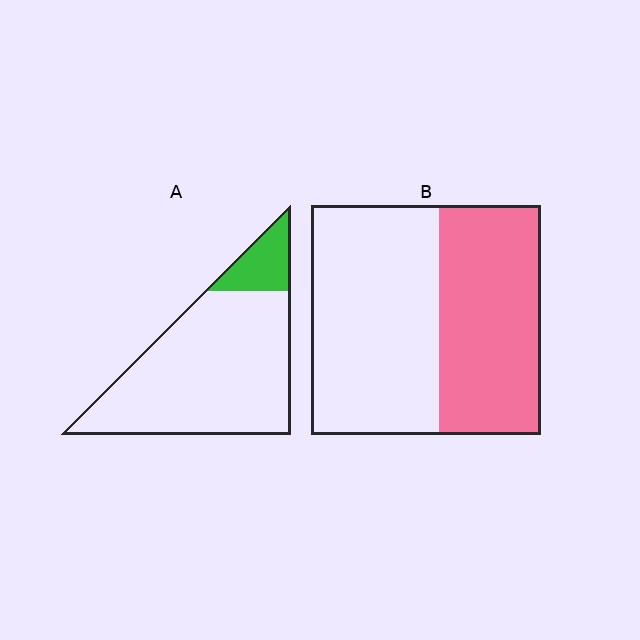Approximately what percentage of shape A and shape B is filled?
A is approximately 15% and B is approximately 45%.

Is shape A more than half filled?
No.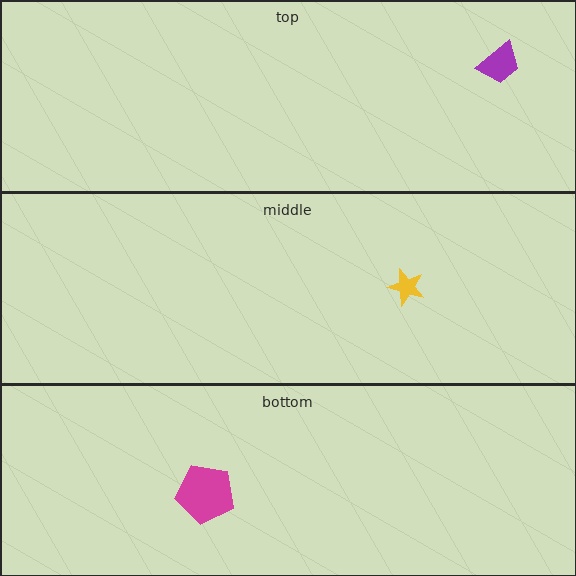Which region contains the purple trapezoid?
The top region.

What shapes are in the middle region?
The yellow star.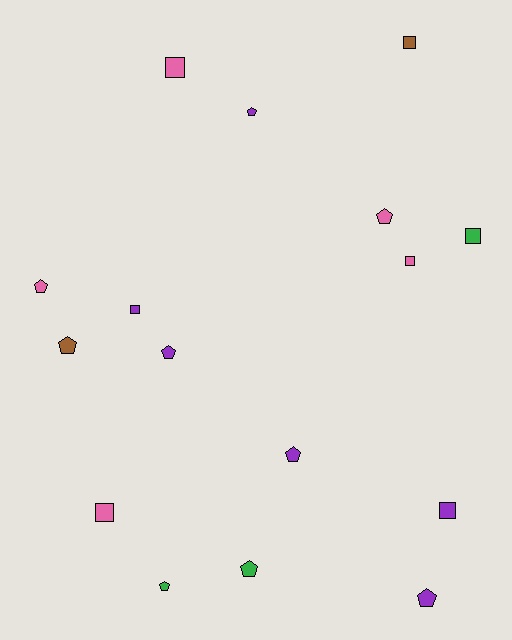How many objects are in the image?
There are 16 objects.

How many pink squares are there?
There are 3 pink squares.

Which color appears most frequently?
Purple, with 6 objects.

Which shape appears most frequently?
Pentagon, with 9 objects.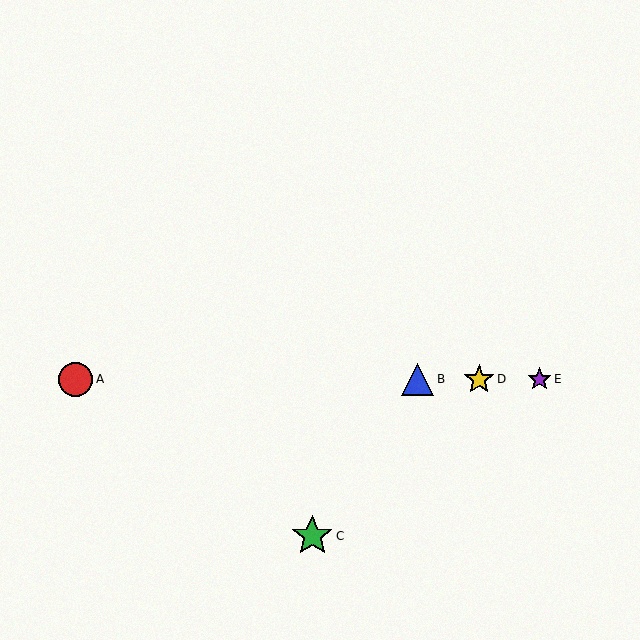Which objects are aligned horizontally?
Objects A, B, D, E are aligned horizontally.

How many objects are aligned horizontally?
4 objects (A, B, D, E) are aligned horizontally.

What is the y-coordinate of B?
Object B is at y≈379.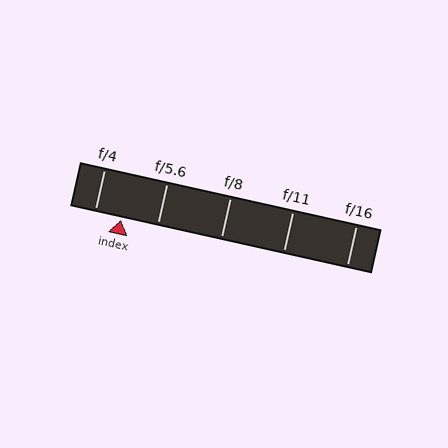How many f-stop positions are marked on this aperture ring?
There are 5 f-stop positions marked.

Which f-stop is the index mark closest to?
The index mark is closest to f/4.